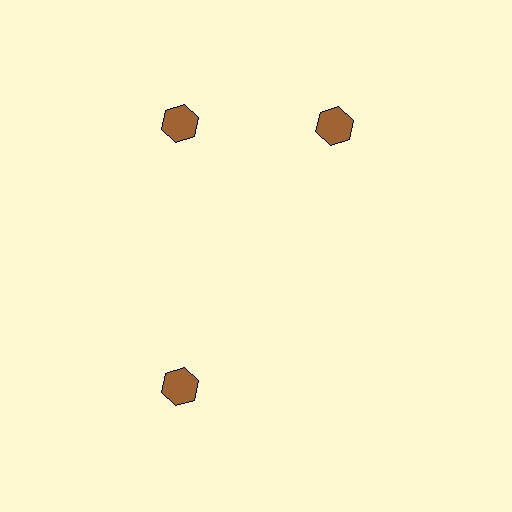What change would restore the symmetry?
The symmetry would be restored by rotating it back into even spacing with its neighbors so that all 3 hexagons sit at equal angles and equal distance from the center.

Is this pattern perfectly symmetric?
No. The 3 brown hexagons are arranged in a ring, but one element near the 3 o'clock position is rotated out of alignment along the ring, breaking the 3-fold rotational symmetry.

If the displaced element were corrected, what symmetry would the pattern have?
It would have 3-fold rotational symmetry — the pattern would map onto itself every 120 degrees.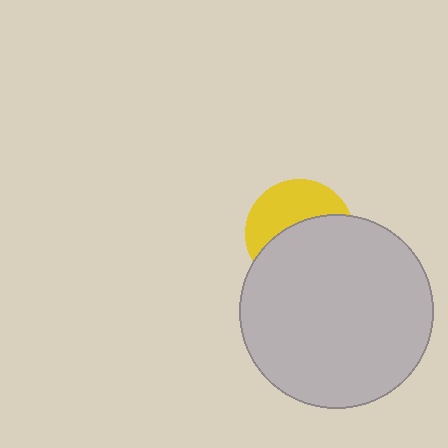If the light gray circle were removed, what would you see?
You would see the complete yellow circle.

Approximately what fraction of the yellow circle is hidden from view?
Roughly 57% of the yellow circle is hidden behind the light gray circle.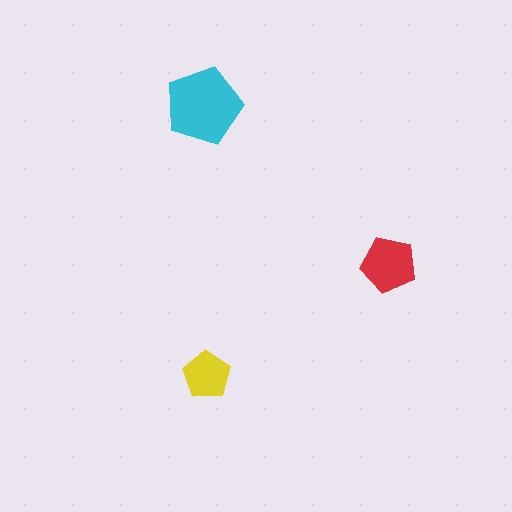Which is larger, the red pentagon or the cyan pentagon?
The cyan one.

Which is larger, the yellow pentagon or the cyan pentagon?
The cyan one.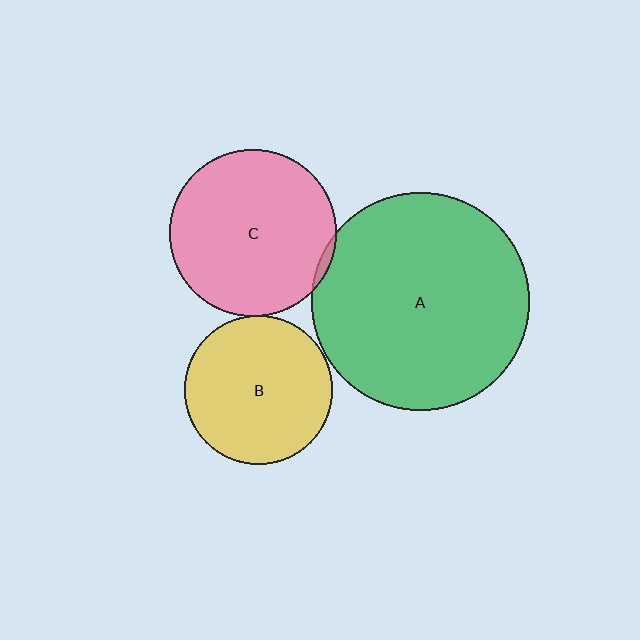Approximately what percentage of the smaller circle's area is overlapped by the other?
Approximately 5%.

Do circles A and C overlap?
Yes.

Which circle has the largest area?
Circle A (green).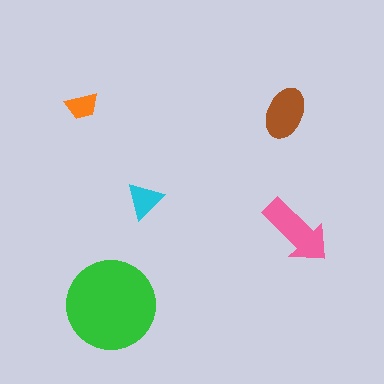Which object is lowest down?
The green circle is bottommost.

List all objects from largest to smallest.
The green circle, the pink arrow, the brown ellipse, the cyan triangle, the orange trapezoid.